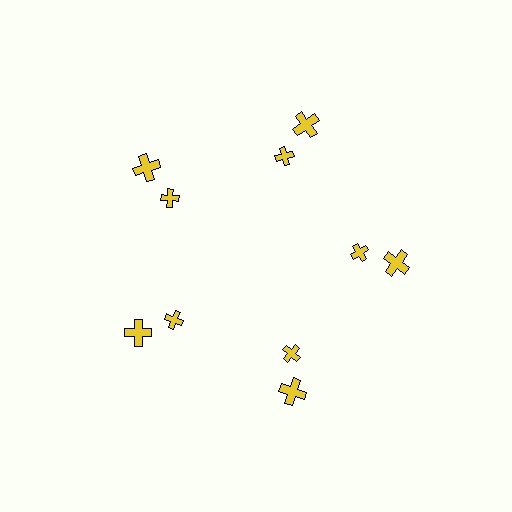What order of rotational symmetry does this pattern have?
This pattern has 5-fold rotational symmetry.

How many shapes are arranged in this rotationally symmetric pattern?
There are 10 shapes, arranged in 5 groups of 2.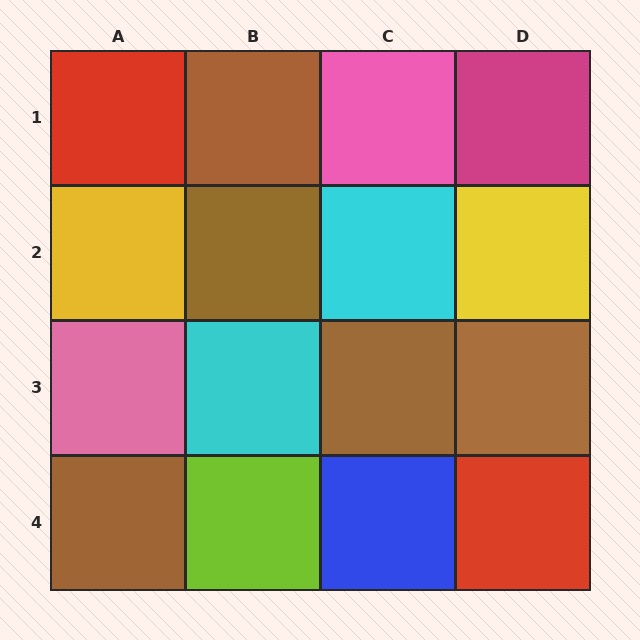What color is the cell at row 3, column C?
Brown.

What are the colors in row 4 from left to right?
Brown, lime, blue, red.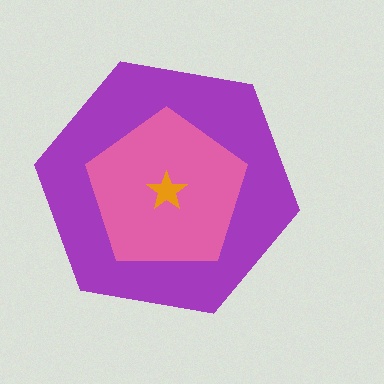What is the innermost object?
The orange star.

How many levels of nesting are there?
3.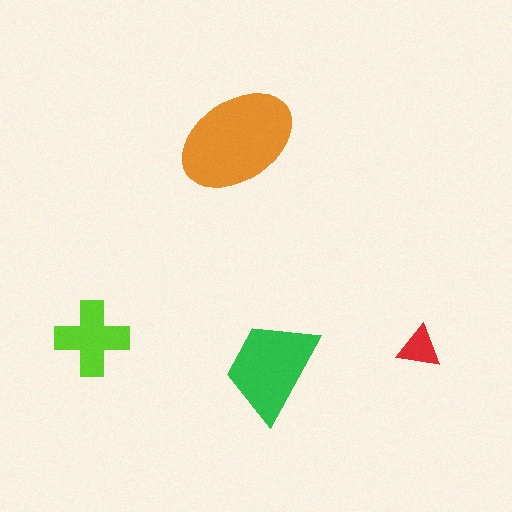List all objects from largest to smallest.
The orange ellipse, the green trapezoid, the lime cross, the red triangle.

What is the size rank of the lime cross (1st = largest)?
3rd.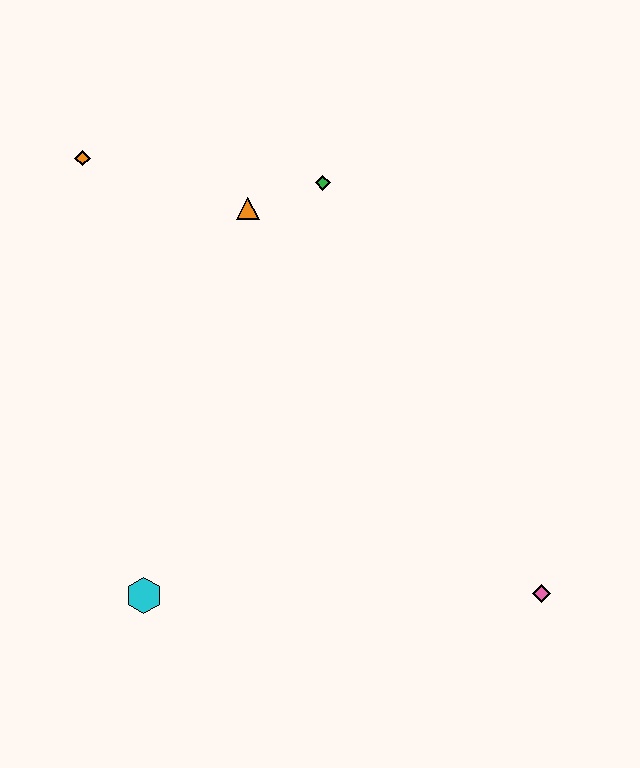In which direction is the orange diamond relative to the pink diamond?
The orange diamond is to the left of the pink diamond.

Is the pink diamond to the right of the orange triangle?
Yes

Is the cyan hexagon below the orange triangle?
Yes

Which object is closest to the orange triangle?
The green diamond is closest to the orange triangle.